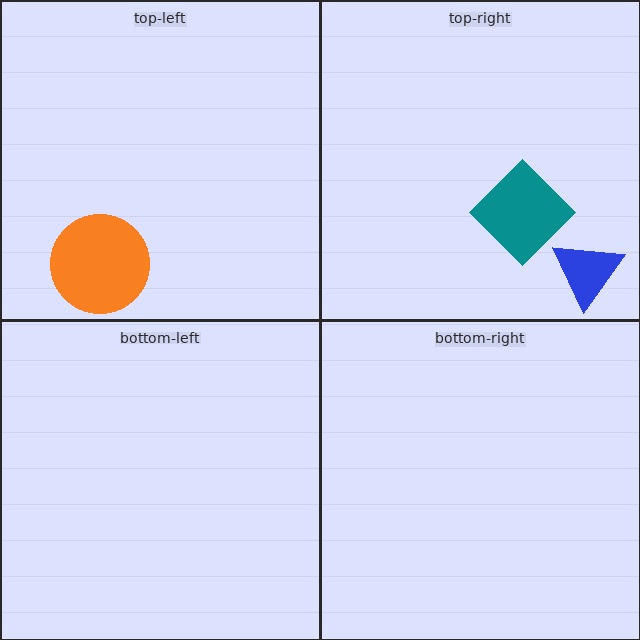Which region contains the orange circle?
The top-left region.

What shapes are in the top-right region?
The teal diamond, the blue triangle.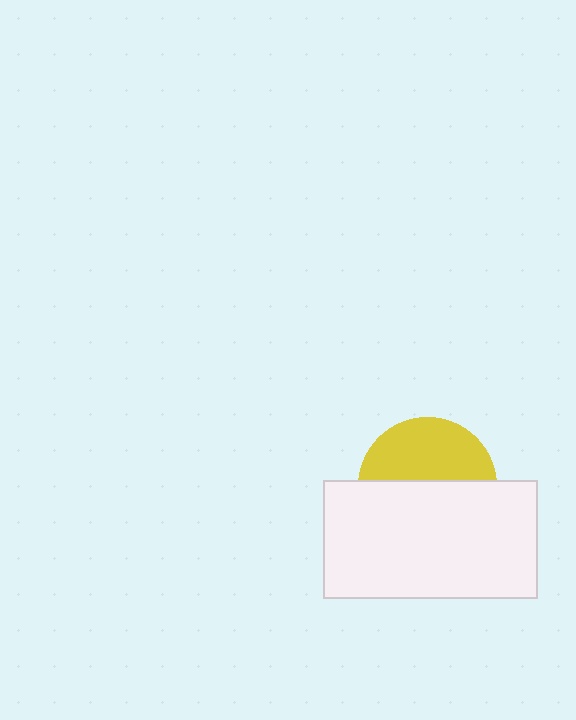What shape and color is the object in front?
The object in front is a white rectangle.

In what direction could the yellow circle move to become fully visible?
The yellow circle could move up. That would shift it out from behind the white rectangle entirely.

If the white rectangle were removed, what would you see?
You would see the complete yellow circle.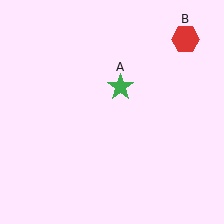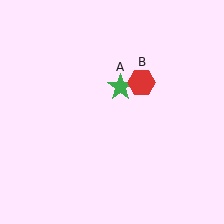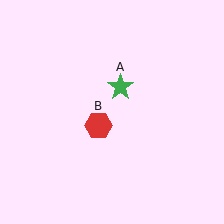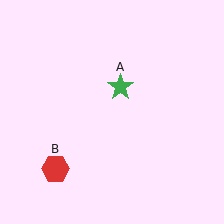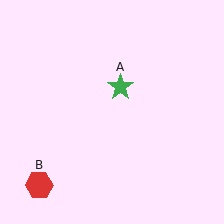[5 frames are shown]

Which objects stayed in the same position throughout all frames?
Green star (object A) remained stationary.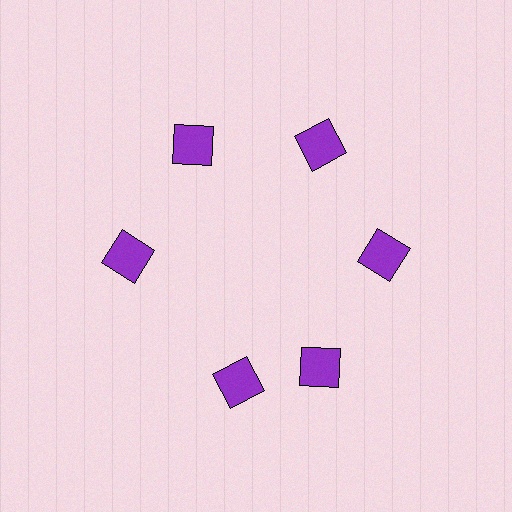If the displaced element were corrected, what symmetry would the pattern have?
It would have 6-fold rotational symmetry — the pattern would map onto itself every 60 degrees.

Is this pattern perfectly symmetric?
No. The 6 purple squares are arranged in a ring, but one element near the 7 o'clock position is rotated out of alignment along the ring, breaking the 6-fold rotational symmetry.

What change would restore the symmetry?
The symmetry would be restored by rotating it back into even spacing with its neighbors so that all 6 squares sit at equal angles and equal distance from the center.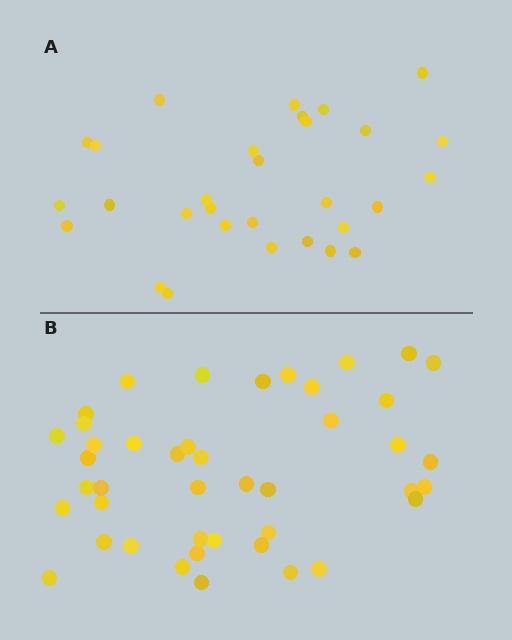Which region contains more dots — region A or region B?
Region B (the bottom region) has more dots.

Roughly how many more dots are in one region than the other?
Region B has approximately 15 more dots than region A.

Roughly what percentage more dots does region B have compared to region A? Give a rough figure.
About 45% more.